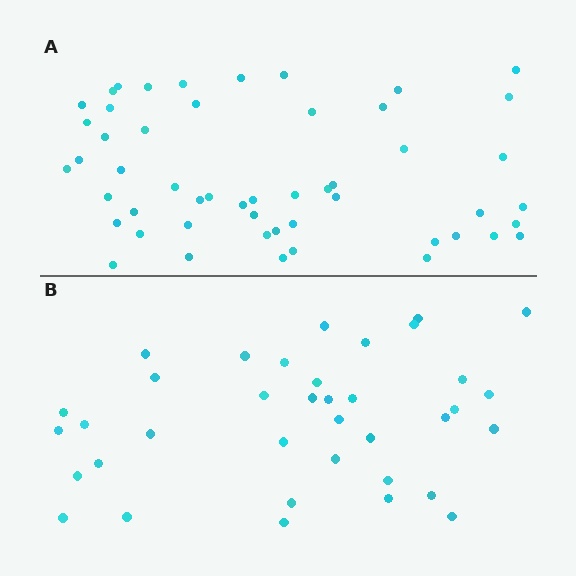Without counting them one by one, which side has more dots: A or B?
Region A (the top region) has more dots.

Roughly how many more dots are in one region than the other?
Region A has approximately 15 more dots than region B.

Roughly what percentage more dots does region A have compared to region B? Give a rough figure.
About 40% more.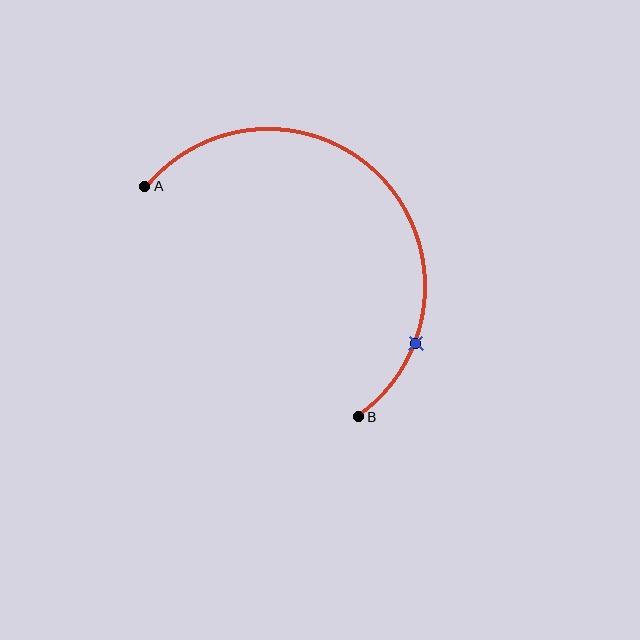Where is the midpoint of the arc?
The arc midpoint is the point on the curve farthest from the straight line joining A and B. It sits above and to the right of that line.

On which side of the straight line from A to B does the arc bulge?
The arc bulges above and to the right of the straight line connecting A and B.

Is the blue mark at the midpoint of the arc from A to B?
No. The blue mark lies on the arc but is closer to endpoint B. The arc midpoint would be at the point on the curve equidistant along the arc from both A and B.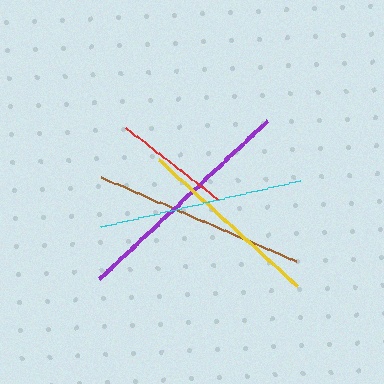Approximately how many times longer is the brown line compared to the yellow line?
The brown line is approximately 1.1 times the length of the yellow line.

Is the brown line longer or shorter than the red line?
The brown line is longer than the red line.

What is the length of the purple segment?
The purple segment is approximately 231 pixels long.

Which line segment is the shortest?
The red line is the shortest at approximately 116 pixels.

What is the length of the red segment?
The red segment is approximately 116 pixels long.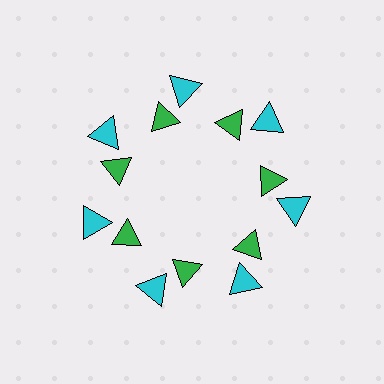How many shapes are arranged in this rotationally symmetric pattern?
There are 14 shapes, arranged in 7 groups of 2.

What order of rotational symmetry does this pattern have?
This pattern has 7-fold rotational symmetry.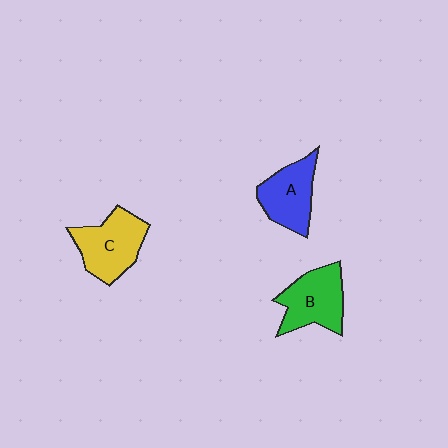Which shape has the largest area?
Shape C (yellow).